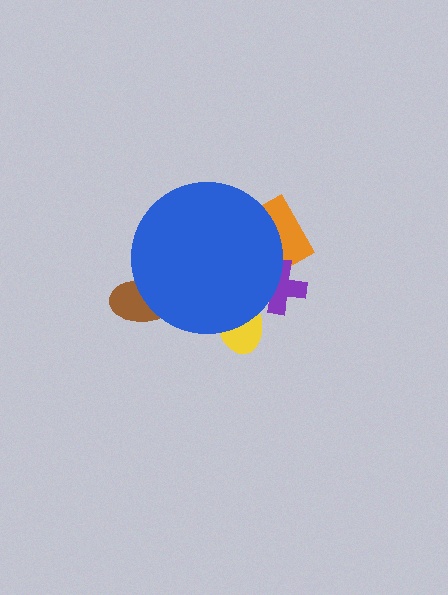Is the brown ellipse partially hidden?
Yes, the brown ellipse is partially hidden behind the blue circle.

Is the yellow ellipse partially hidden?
Yes, the yellow ellipse is partially hidden behind the blue circle.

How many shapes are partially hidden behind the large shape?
4 shapes are partially hidden.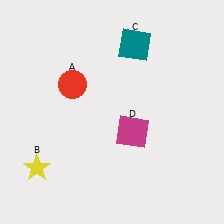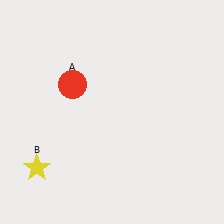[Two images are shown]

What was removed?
The magenta square (D), the teal square (C) were removed in Image 2.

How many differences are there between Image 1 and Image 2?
There are 2 differences between the two images.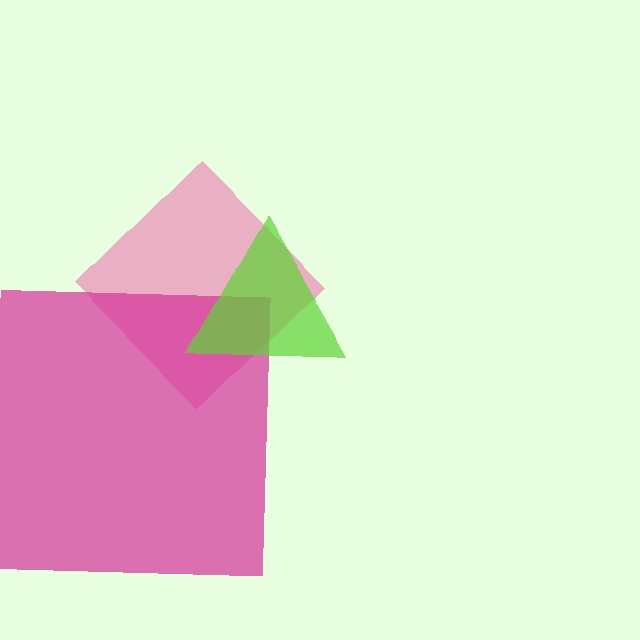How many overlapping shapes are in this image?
There are 3 overlapping shapes in the image.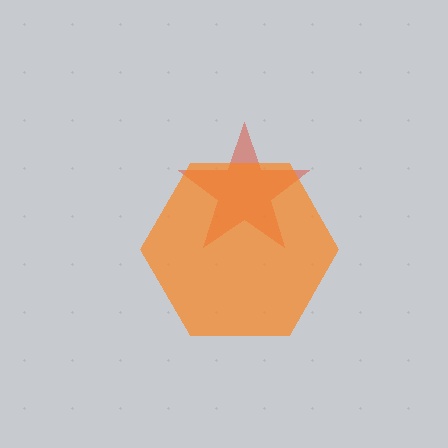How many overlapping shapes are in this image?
There are 2 overlapping shapes in the image.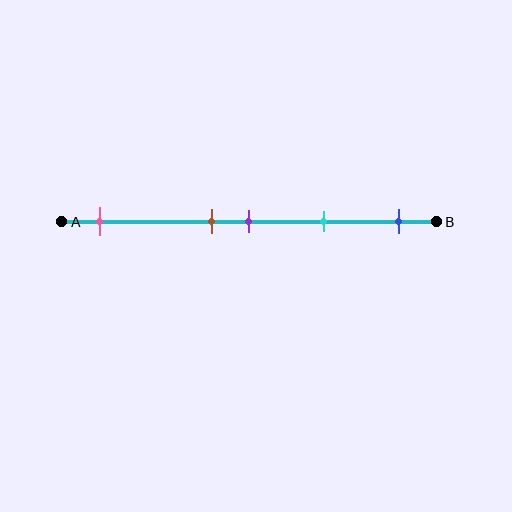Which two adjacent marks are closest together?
The brown and purple marks are the closest adjacent pair.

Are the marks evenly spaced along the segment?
No, the marks are not evenly spaced.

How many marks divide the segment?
There are 5 marks dividing the segment.